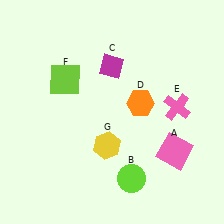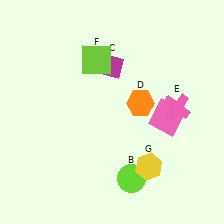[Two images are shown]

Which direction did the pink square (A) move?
The pink square (A) moved up.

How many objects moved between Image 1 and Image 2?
3 objects moved between the two images.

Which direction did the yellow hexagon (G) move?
The yellow hexagon (G) moved right.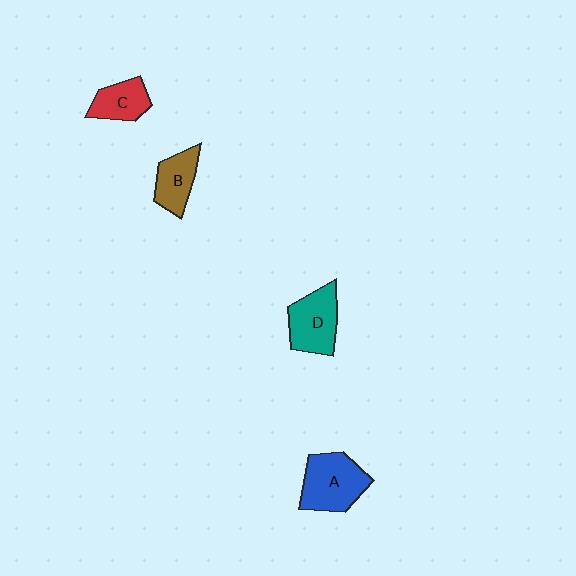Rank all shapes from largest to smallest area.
From largest to smallest: A (blue), D (teal), B (brown), C (red).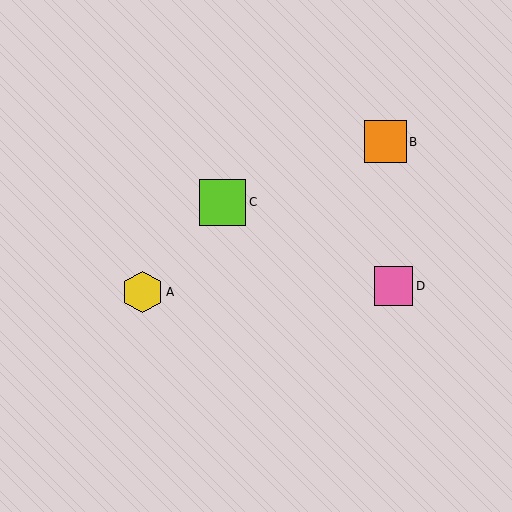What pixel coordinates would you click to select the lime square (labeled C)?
Click at (223, 202) to select the lime square C.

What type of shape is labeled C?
Shape C is a lime square.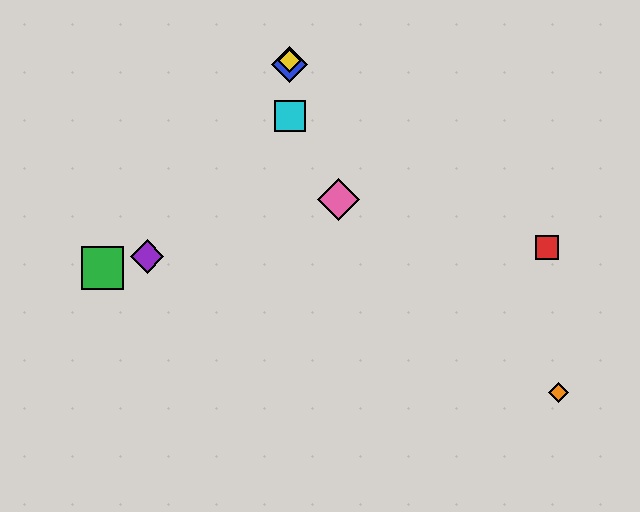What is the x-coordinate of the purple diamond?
The purple diamond is at x≈147.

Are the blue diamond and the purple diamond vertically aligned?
No, the blue diamond is at x≈290 and the purple diamond is at x≈147.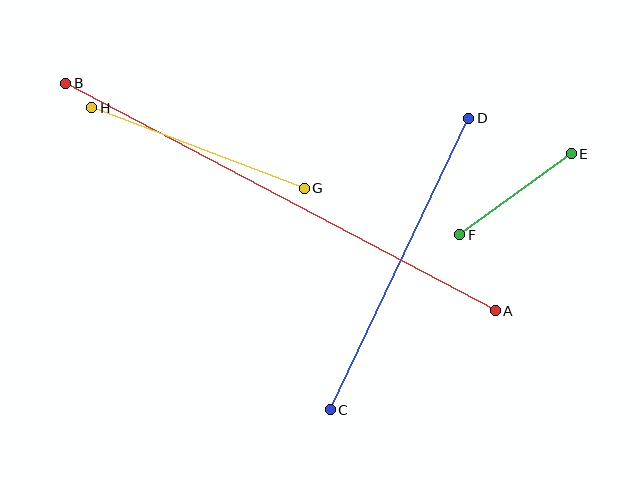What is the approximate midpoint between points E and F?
The midpoint is at approximately (515, 194) pixels.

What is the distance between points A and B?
The distance is approximately 486 pixels.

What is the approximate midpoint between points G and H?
The midpoint is at approximately (198, 148) pixels.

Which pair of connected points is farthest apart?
Points A and B are farthest apart.